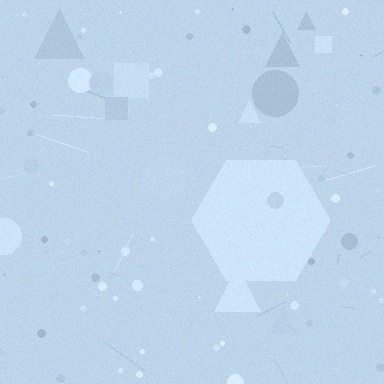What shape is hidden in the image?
A hexagon is hidden in the image.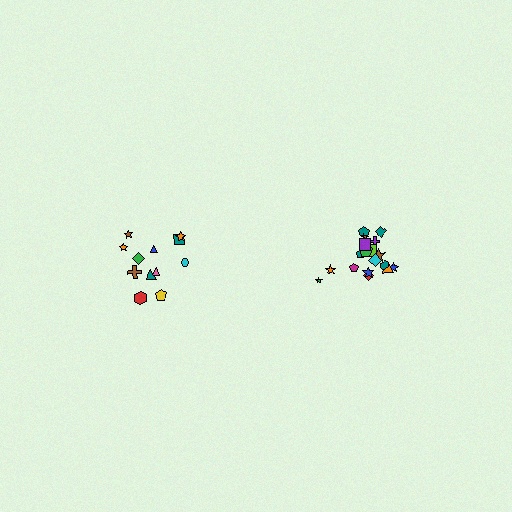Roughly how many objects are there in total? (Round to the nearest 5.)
Roughly 30 objects in total.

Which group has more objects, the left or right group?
The right group.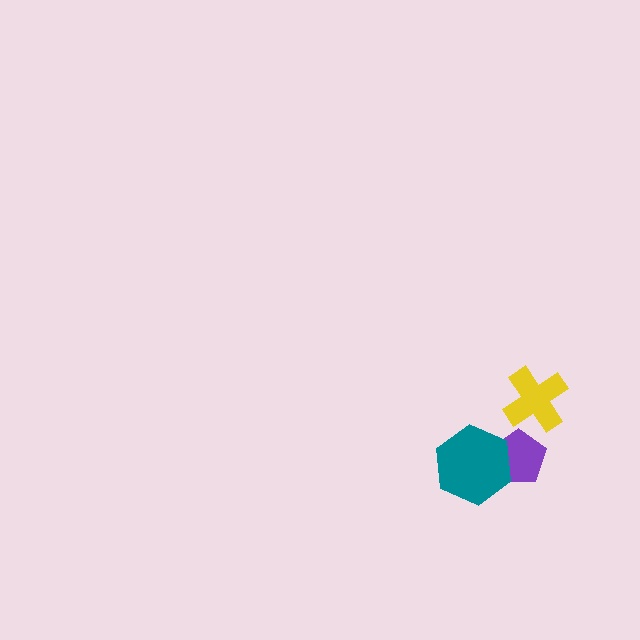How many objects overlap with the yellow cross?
0 objects overlap with the yellow cross.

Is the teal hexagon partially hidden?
No, no other shape covers it.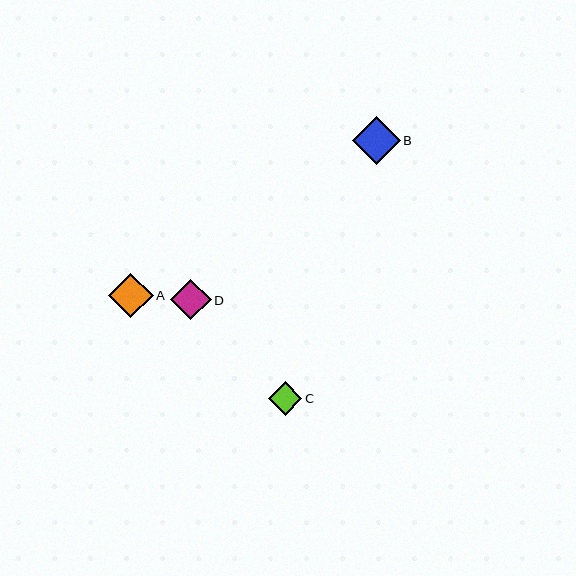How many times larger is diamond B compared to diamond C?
Diamond B is approximately 1.4 times the size of diamond C.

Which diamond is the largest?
Diamond B is the largest with a size of approximately 48 pixels.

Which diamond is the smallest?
Diamond C is the smallest with a size of approximately 34 pixels.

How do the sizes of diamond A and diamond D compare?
Diamond A and diamond D are approximately the same size.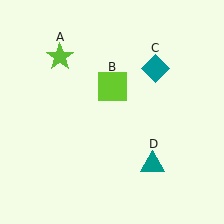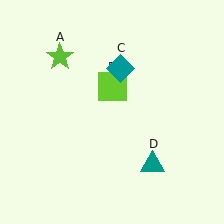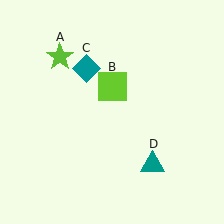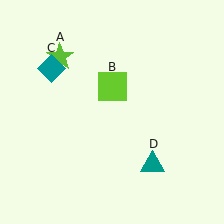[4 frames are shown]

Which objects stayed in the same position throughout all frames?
Lime star (object A) and lime square (object B) and teal triangle (object D) remained stationary.